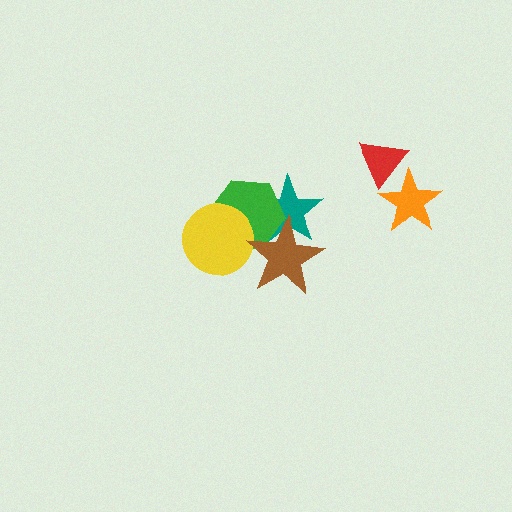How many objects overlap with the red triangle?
1 object overlaps with the red triangle.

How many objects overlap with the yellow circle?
2 objects overlap with the yellow circle.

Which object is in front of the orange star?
The red triangle is in front of the orange star.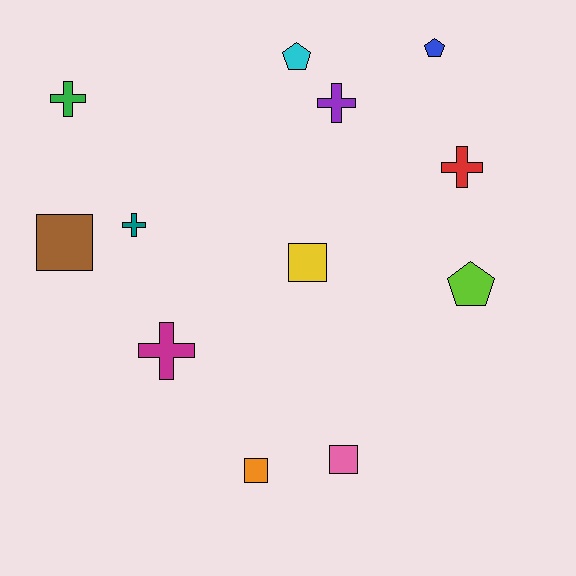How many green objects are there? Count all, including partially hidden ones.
There is 1 green object.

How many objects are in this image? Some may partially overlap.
There are 12 objects.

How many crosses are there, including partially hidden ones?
There are 5 crosses.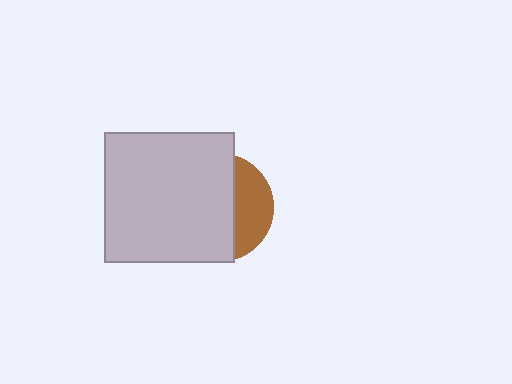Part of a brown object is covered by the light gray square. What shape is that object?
It is a circle.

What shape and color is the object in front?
The object in front is a light gray square.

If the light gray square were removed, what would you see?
You would see the complete brown circle.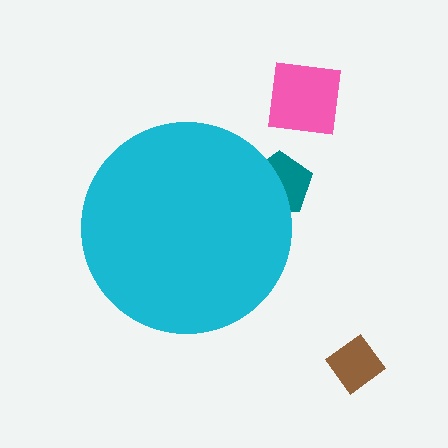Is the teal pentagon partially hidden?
Yes, the teal pentagon is partially hidden behind the cyan circle.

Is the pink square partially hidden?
No, the pink square is fully visible.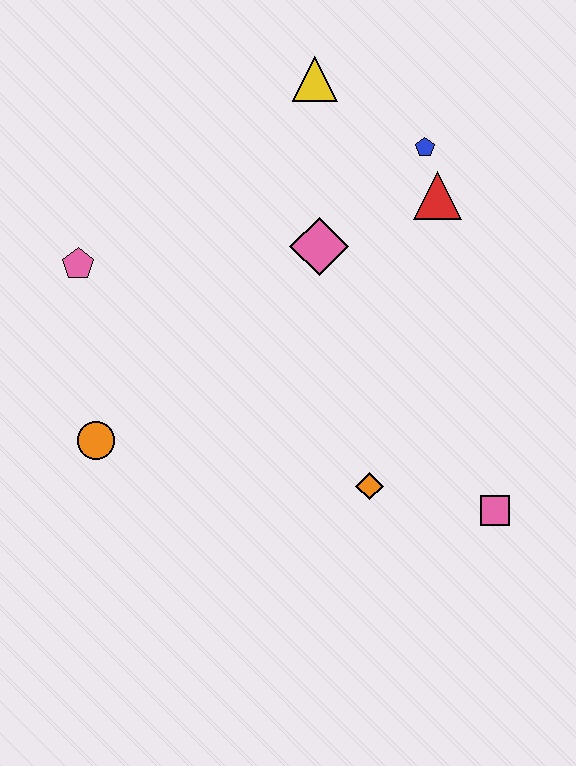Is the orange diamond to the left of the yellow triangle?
No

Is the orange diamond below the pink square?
No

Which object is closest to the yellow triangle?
The blue pentagon is closest to the yellow triangle.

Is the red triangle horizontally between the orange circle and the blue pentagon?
No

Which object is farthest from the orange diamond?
The yellow triangle is farthest from the orange diamond.